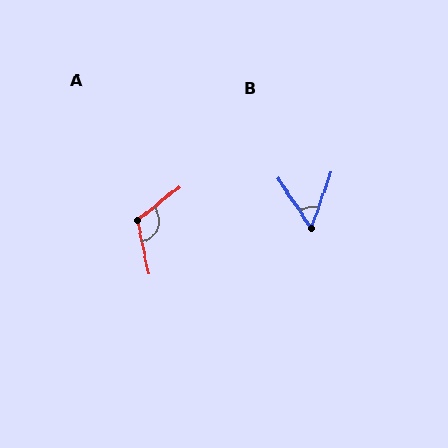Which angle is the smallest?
B, at approximately 53 degrees.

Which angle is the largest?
A, at approximately 116 degrees.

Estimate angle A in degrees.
Approximately 116 degrees.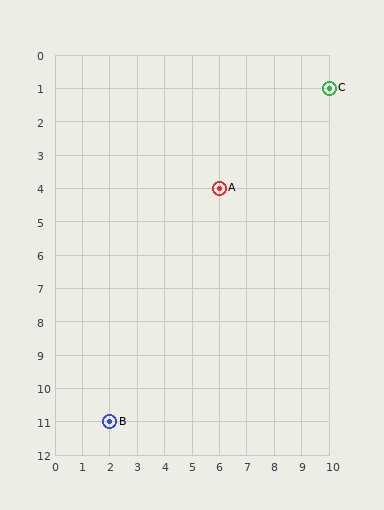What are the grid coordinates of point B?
Point B is at grid coordinates (2, 11).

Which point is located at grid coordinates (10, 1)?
Point C is at (10, 1).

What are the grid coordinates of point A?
Point A is at grid coordinates (6, 4).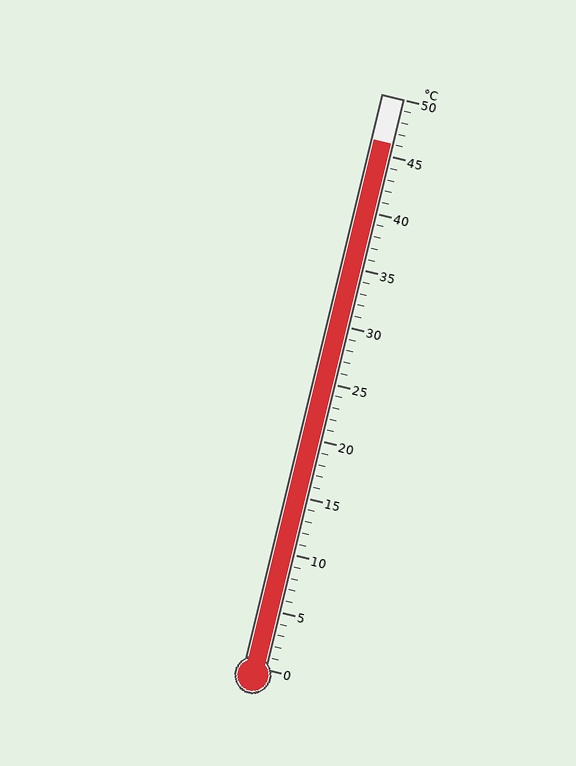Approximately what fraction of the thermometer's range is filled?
The thermometer is filled to approximately 90% of its range.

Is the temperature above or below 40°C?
The temperature is above 40°C.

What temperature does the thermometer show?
The thermometer shows approximately 46°C.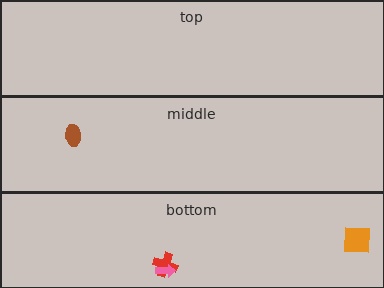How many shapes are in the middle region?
1.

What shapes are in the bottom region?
The orange square, the red cross, the pink arrow.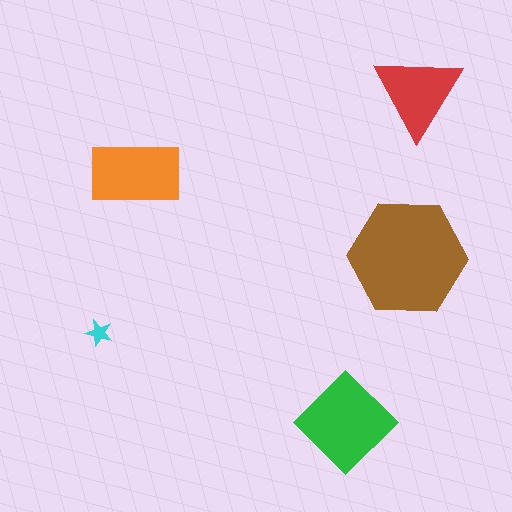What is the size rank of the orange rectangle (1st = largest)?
3rd.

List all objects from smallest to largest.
The cyan star, the red triangle, the orange rectangle, the green diamond, the brown hexagon.